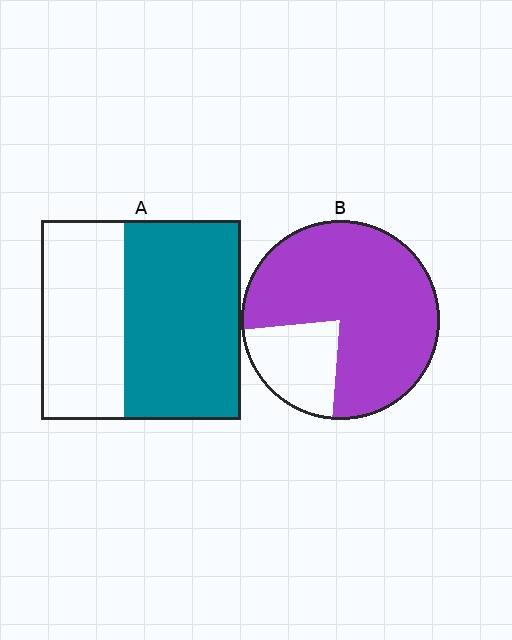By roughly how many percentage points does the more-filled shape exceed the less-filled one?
By roughly 20 percentage points (B over A).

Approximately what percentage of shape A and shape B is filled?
A is approximately 60% and B is approximately 80%.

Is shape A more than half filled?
Yes.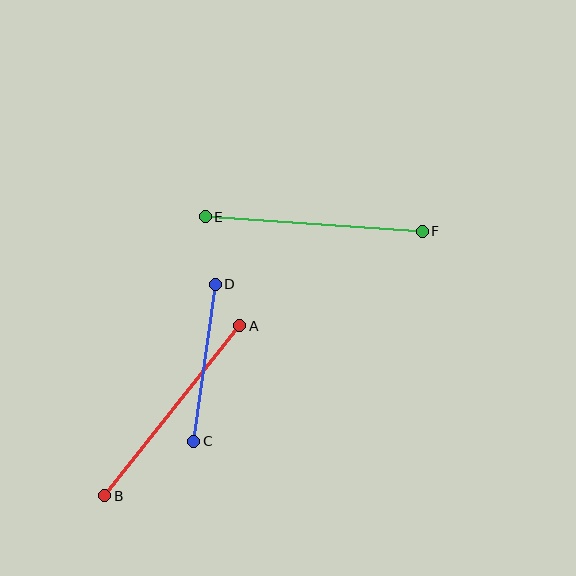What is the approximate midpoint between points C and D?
The midpoint is at approximately (205, 363) pixels.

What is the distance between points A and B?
The distance is approximately 217 pixels.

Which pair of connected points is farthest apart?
Points E and F are farthest apart.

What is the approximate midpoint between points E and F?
The midpoint is at approximately (314, 224) pixels.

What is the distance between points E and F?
The distance is approximately 218 pixels.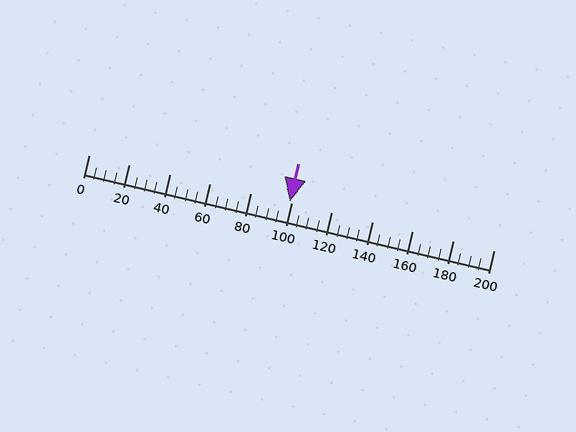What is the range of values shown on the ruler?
The ruler shows values from 0 to 200.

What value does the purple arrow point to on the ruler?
The purple arrow points to approximately 99.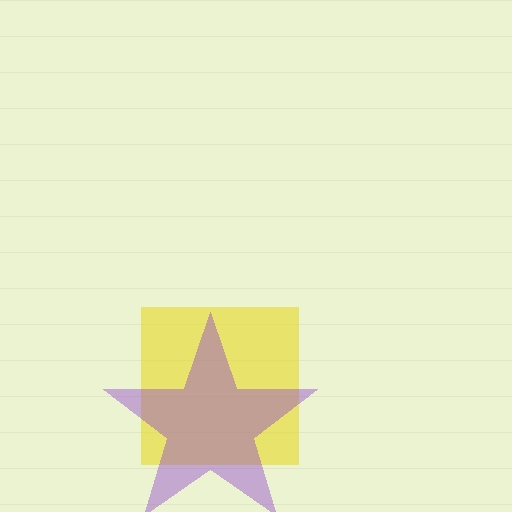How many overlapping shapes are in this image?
There are 2 overlapping shapes in the image.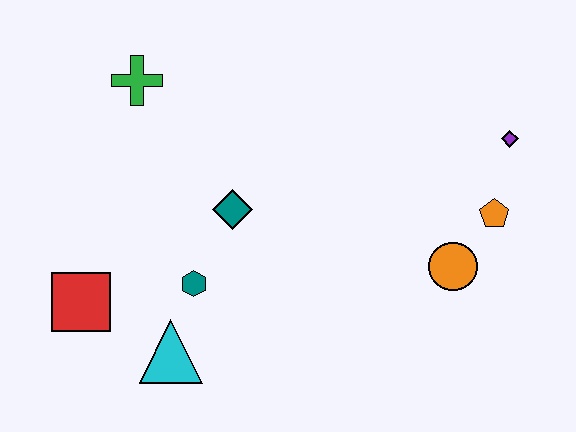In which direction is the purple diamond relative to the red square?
The purple diamond is to the right of the red square.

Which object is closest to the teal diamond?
The teal hexagon is closest to the teal diamond.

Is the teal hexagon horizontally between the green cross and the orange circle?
Yes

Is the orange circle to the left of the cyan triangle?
No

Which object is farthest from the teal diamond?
The purple diamond is farthest from the teal diamond.